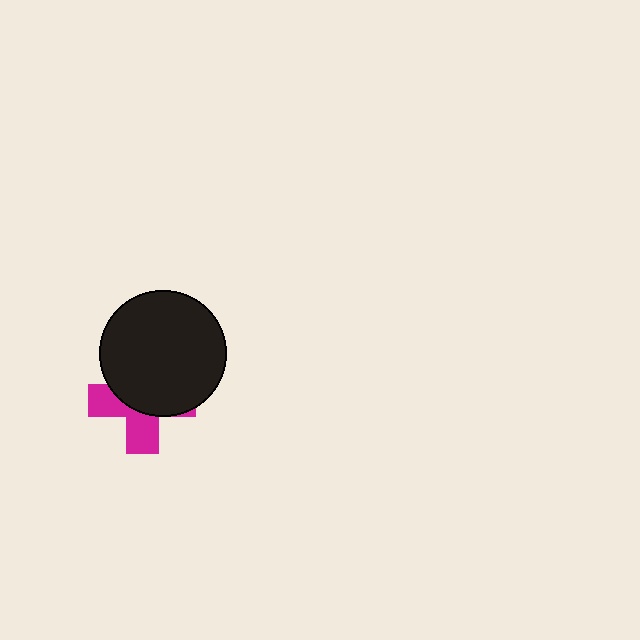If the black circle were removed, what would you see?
You would see the complete magenta cross.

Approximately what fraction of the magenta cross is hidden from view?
Roughly 59% of the magenta cross is hidden behind the black circle.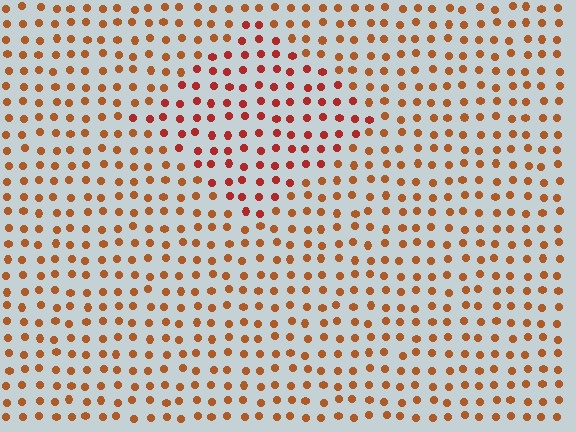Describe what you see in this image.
The image is filled with small brown elements in a uniform arrangement. A diamond-shaped region is visible where the elements are tinted to a slightly different hue, forming a subtle color boundary.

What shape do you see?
I see a diamond.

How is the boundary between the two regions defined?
The boundary is defined purely by a slight shift in hue (about 22 degrees). Spacing, size, and orientation are identical on both sides.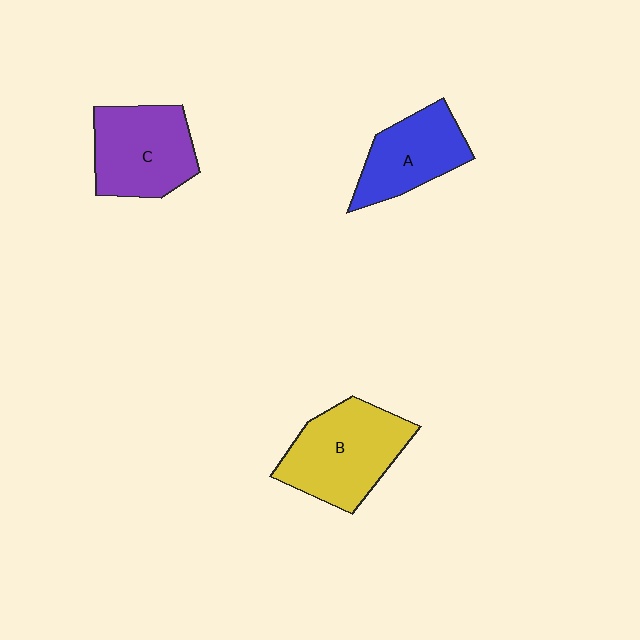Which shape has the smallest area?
Shape A (blue).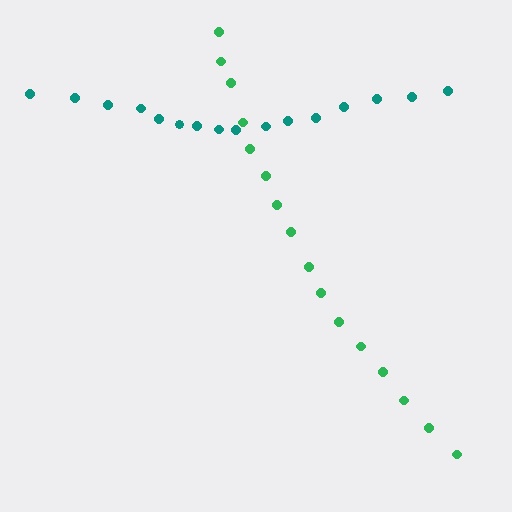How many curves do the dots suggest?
There are 2 distinct paths.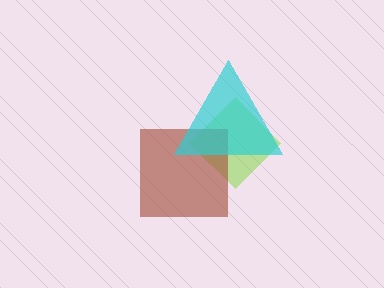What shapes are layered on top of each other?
The layered shapes are: a lime diamond, a brown square, a cyan triangle.